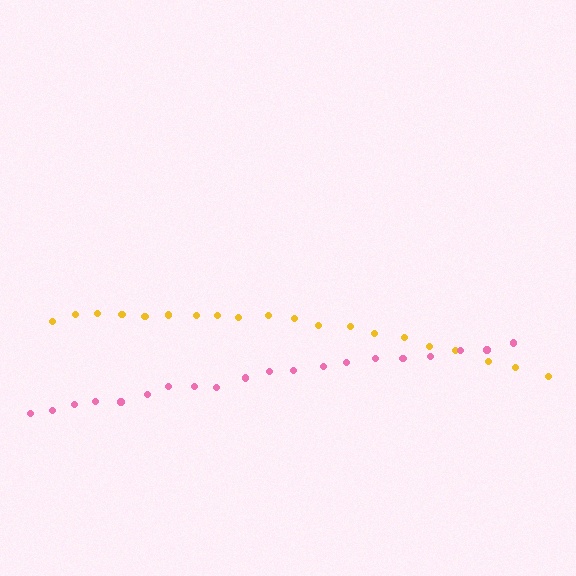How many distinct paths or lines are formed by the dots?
There are 2 distinct paths.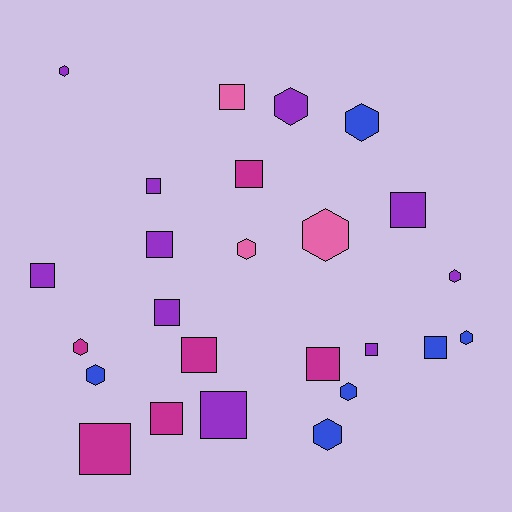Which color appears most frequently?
Purple, with 10 objects.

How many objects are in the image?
There are 25 objects.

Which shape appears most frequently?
Square, with 14 objects.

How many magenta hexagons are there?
There is 1 magenta hexagon.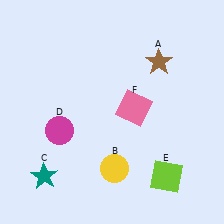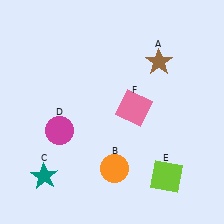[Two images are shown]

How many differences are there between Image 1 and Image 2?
There is 1 difference between the two images.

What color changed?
The circle (B) changed from yellow in Image 1 to orange in Image 2.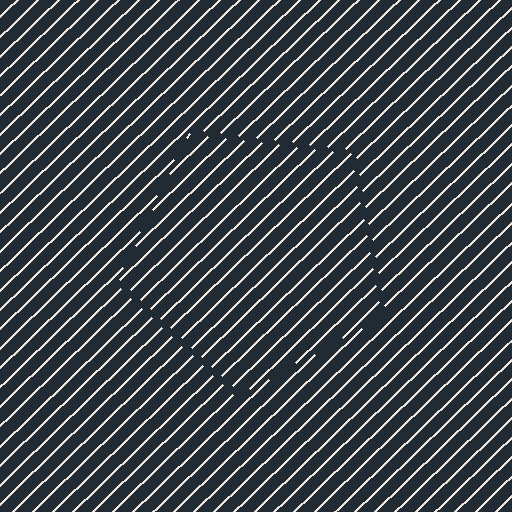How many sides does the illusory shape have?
5 sides — the line-ends trace a pentagon.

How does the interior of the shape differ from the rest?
The interior of the shape contains the same grating, shifted by half a period — the contour is defined by the phase discontinuity where line-ends from the inner and outer gratings abut.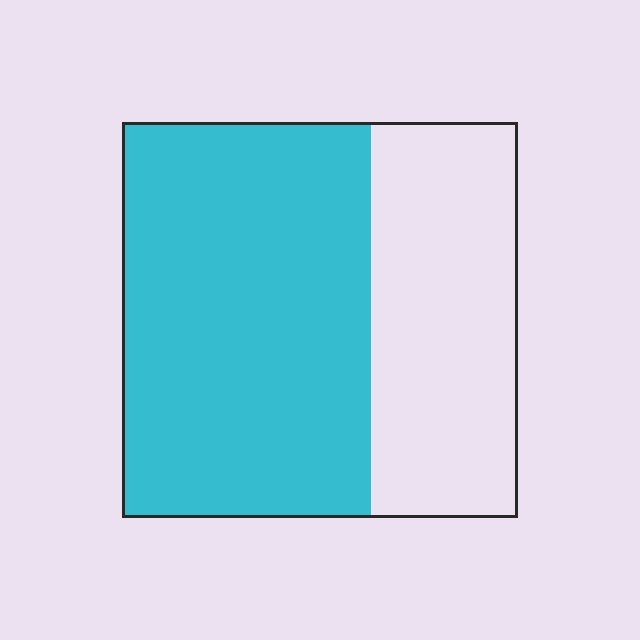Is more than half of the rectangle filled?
Yes.